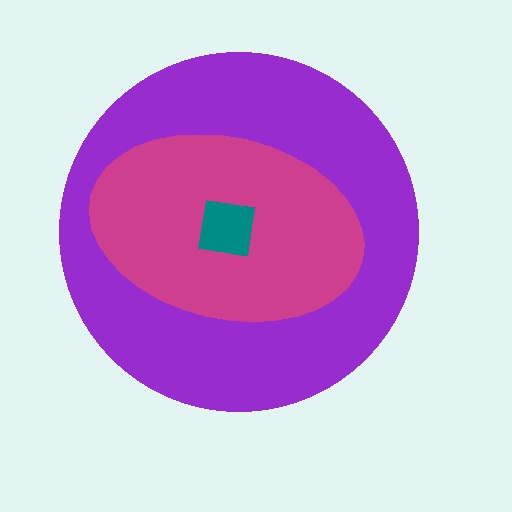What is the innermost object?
The teal square.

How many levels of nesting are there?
3.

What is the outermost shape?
The purple circle.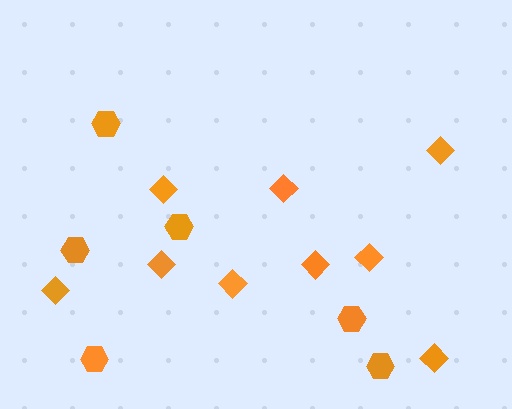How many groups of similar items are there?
There are 2 groups: one group of diamonds (9) and one group of hexagons (6).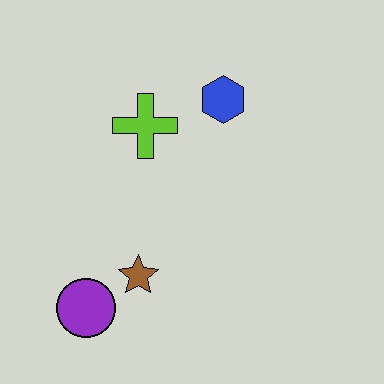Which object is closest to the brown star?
The purple circle is closest to the brown star.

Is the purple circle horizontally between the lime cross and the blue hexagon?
No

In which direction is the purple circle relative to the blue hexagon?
The purple circle is below the blue hexagon.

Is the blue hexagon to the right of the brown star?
Yes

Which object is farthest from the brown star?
The blue hexagon is farthest from the brown star.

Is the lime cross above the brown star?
Yes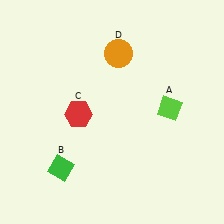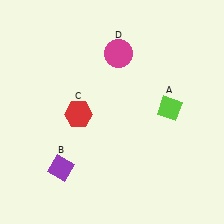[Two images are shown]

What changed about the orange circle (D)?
In Image 1, D is orange. In Image 2, it changed to magenta.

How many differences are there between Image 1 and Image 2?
There are 2 differences between the two images.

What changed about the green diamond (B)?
In Image 1, B is green. In Image 2, it changed to purple.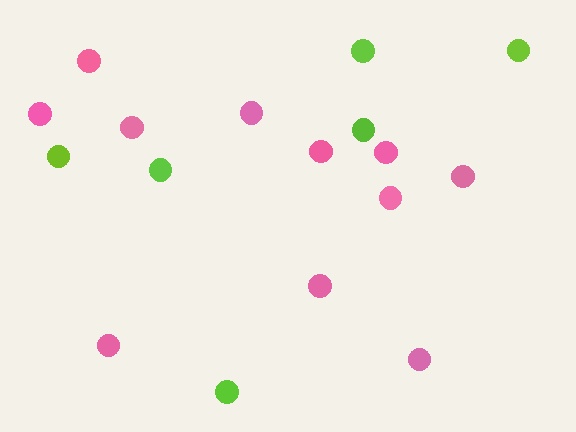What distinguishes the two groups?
There are 2 groups: one group of pink circles (11) and one group of lime circles (6).